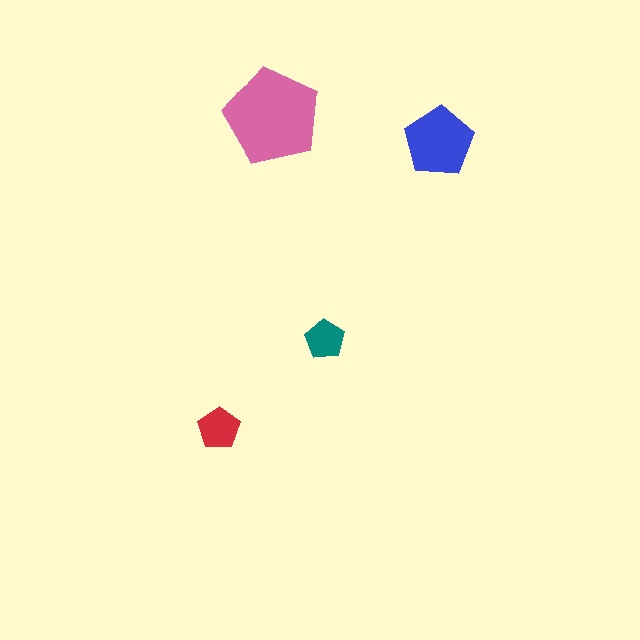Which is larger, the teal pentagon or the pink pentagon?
The pink one.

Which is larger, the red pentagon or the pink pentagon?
The pink one.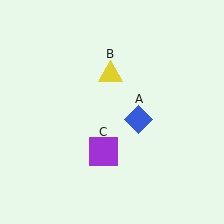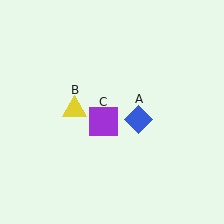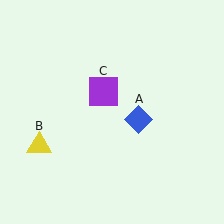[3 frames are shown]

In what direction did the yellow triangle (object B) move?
The yellow triangle (object B) moved down and to the left.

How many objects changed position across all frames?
2 objects changed position: yellow triangle (object B), purple square (object C).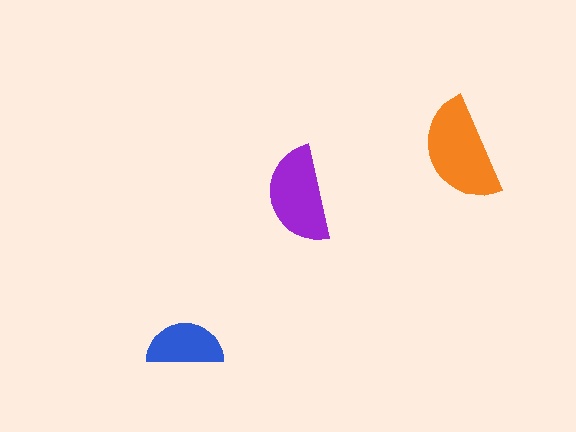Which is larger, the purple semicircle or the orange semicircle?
The orange one.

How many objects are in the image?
There are 3 objects in the image.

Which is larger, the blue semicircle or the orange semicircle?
The orange one.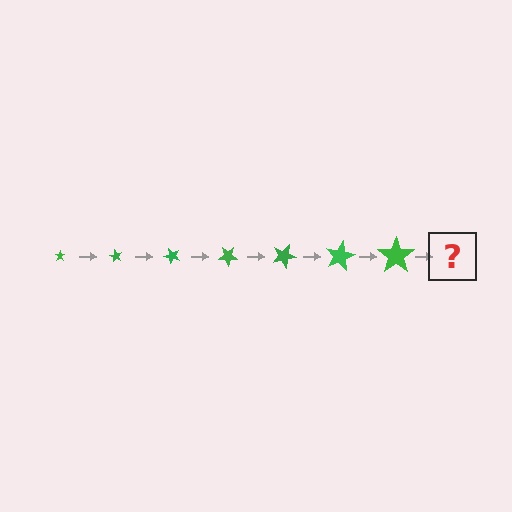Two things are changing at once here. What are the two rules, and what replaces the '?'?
The two rules are that the star grows larger each step and it rotates 60 degrees each step. The '?' should be a star, larger than the previous one and rotated 420 degrees from the start.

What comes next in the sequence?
The next element should be a star, larger than the previous one and rotated 420 degrees from the start.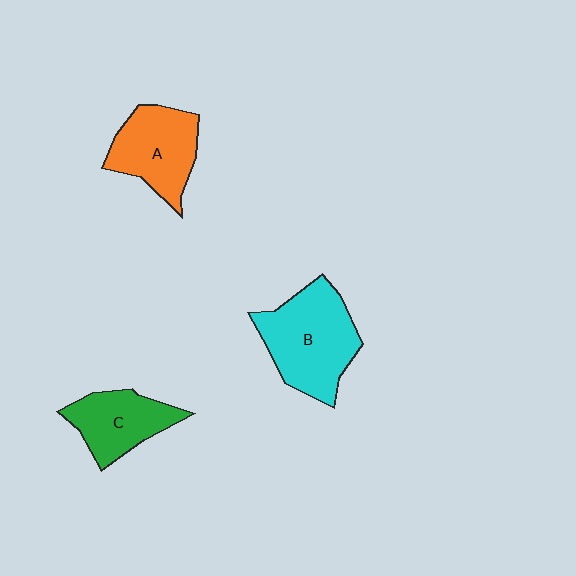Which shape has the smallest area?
Shape C (green).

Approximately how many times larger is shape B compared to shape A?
Approximately 1.3 times.